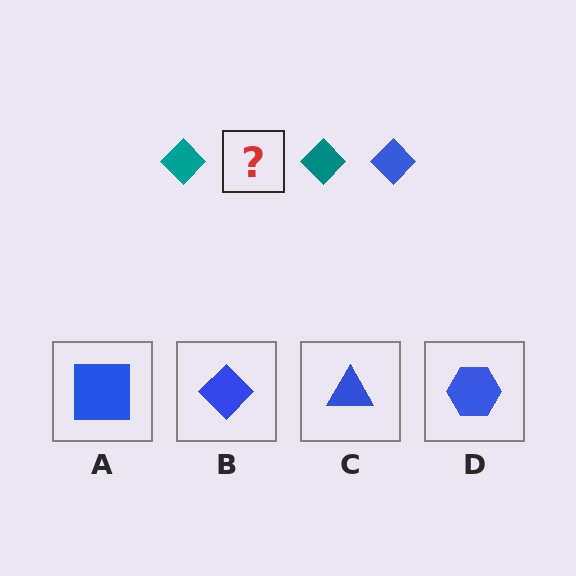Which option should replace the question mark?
Option B.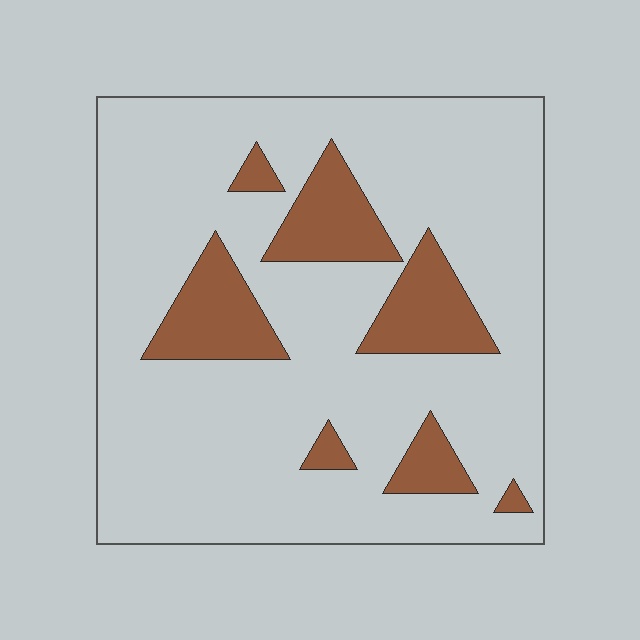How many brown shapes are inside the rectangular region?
7.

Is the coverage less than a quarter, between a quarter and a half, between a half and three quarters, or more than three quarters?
Less than a quarter.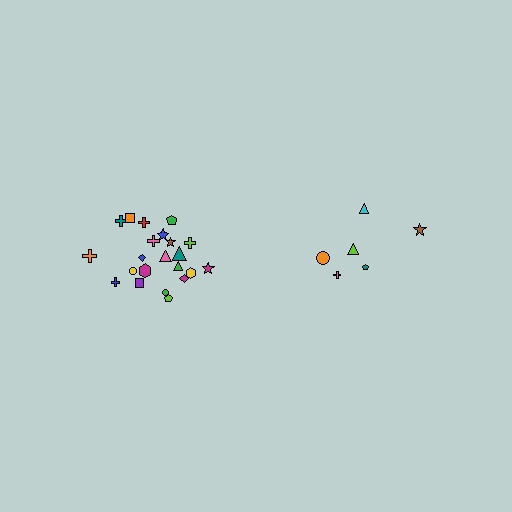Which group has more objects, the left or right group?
The left group.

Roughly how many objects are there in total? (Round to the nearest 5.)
Roughly 30 objects in total.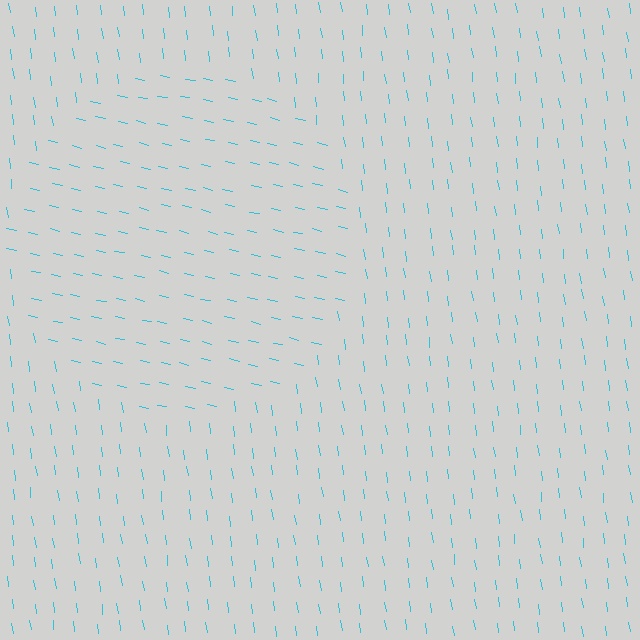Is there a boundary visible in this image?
Yes, there is a texture boundary formed by a change in line orientation.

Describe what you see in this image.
The image is filled with small cyan line segments. A circle region in the image has lines oriented differently from the surrounding lines, creating a visible texture boundary.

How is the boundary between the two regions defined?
The boundary is defined purely by a change in line orientation (approximately 70 degrees difference). All lines are the same color and thickness.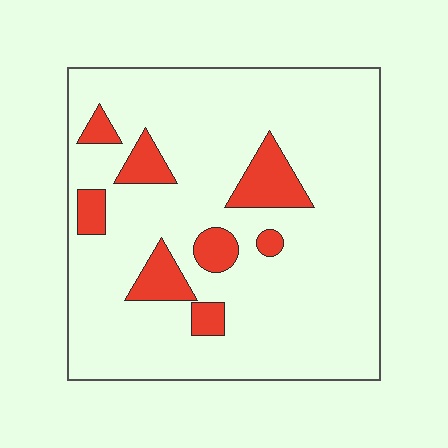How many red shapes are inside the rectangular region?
8.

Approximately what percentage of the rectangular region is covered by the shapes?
Approximately 15%.